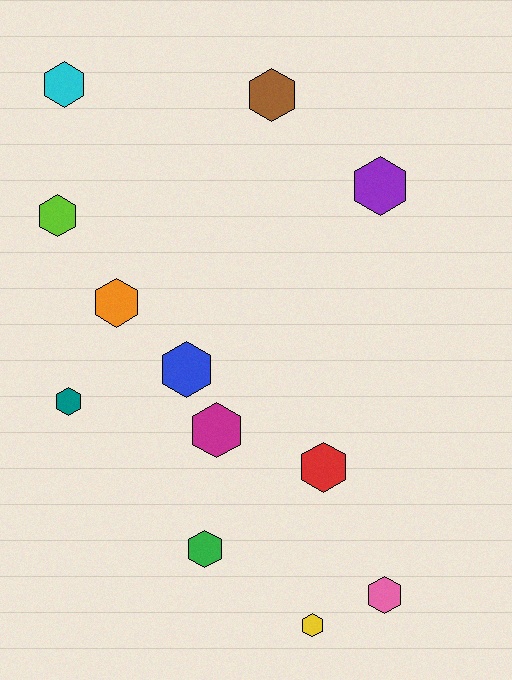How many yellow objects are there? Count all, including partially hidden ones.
There is 1 yellow object.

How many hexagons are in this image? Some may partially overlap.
There are 12 hexagons.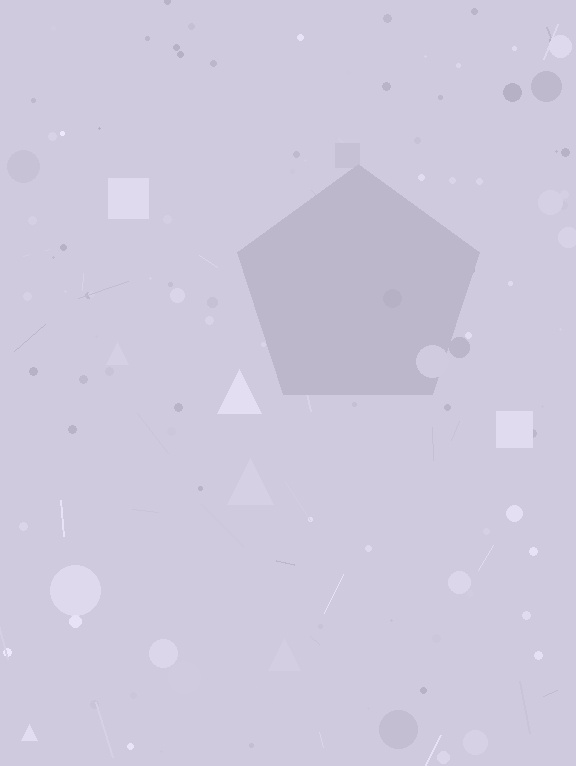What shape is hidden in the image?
A pentagon is hidden in the image.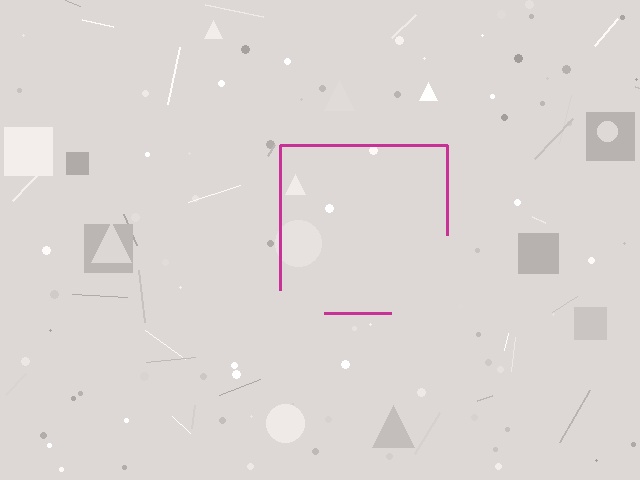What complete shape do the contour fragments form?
The contour fragments form a square.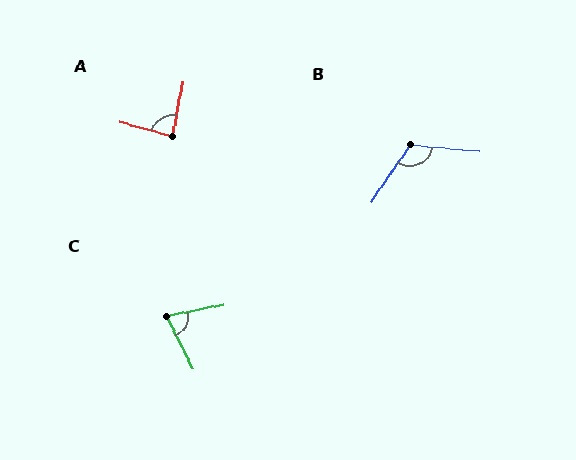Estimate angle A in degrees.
Approximately 86 degrees.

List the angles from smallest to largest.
C (74°), A (86°), B (118°).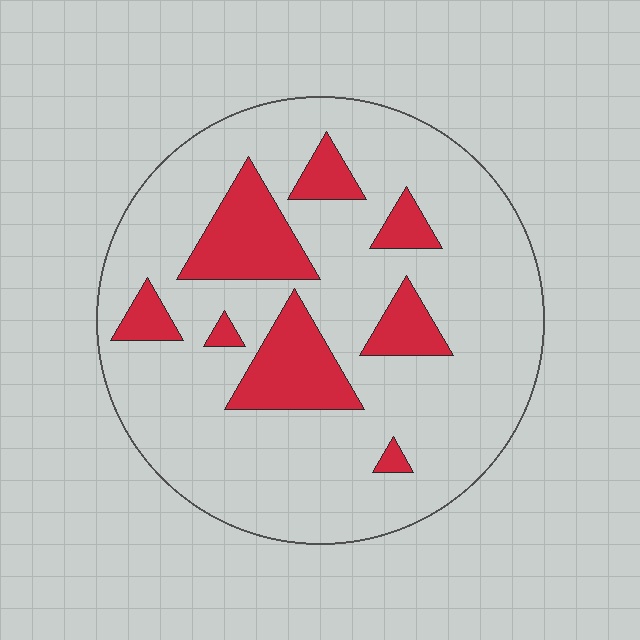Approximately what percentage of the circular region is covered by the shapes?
Approximately 20%.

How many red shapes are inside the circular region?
8.